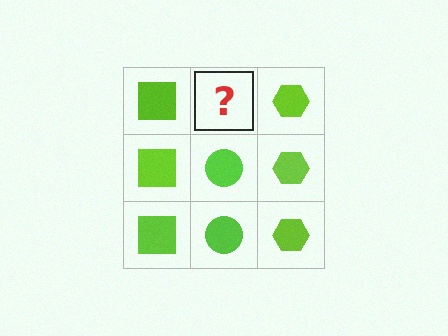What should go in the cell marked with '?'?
The missing cell should contain a lime circle.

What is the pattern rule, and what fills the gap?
The rule is that each column has a consistent shape. The gap should be filled with a lime circle.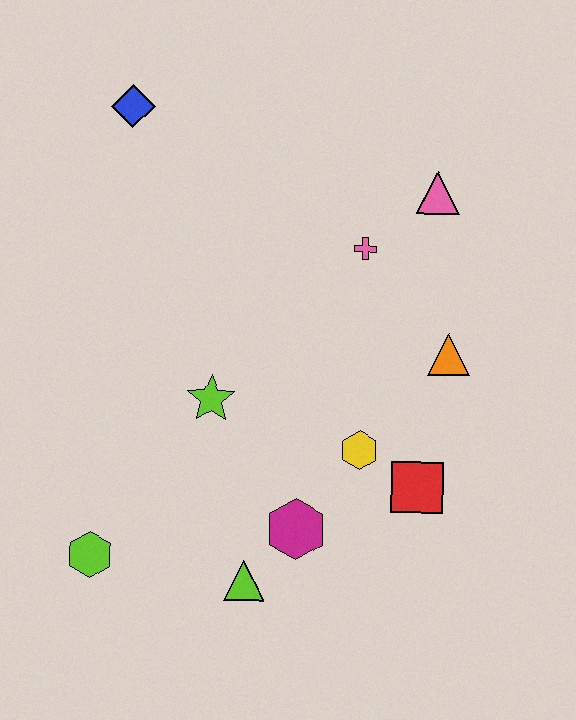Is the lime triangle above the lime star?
No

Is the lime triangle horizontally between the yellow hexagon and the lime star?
Yes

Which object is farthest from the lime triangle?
The blue diamond is farthest from the lime triangle.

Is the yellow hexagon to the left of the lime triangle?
No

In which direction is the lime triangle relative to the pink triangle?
The lime triangle is below the pink triangle.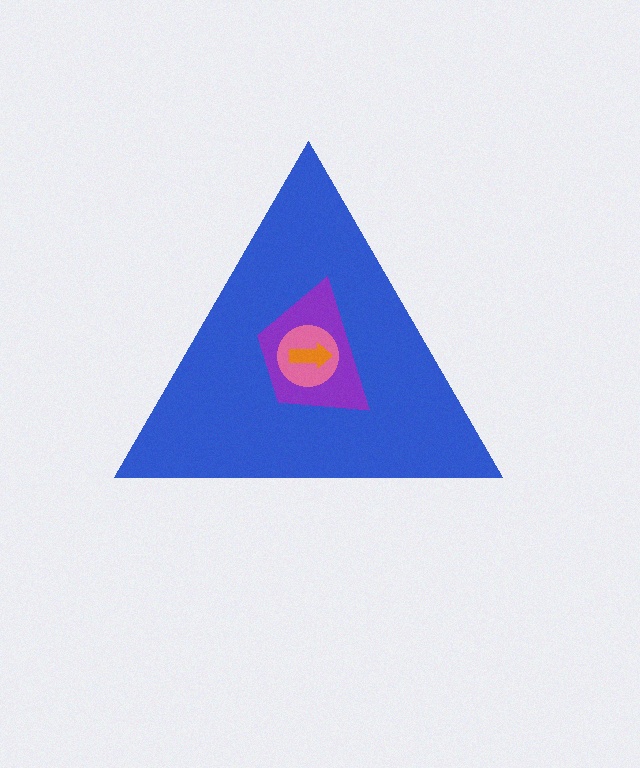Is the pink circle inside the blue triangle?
Yes.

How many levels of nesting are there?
4.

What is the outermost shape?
The blue triangle.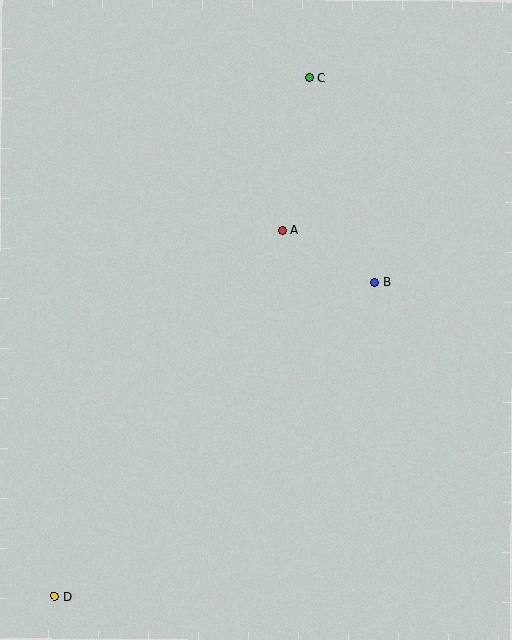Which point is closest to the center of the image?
Point A at (282, 230) is closest to the center.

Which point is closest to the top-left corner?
Point C is closest to the top-left corner.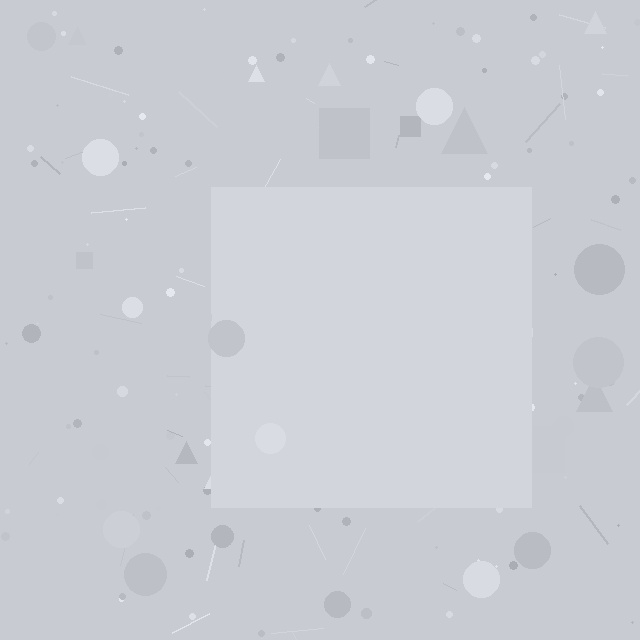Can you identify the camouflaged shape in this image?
The camouflaged shape is a square.